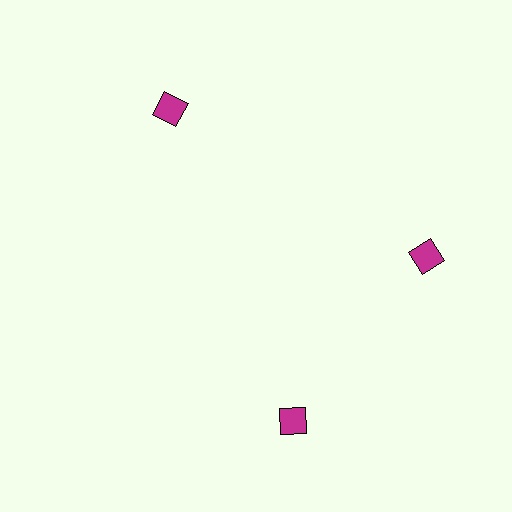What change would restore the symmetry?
The symmetry would be restored by rotating it back into even spacing with its neighbors so that all 3 diamonds sit at equal angles and equal distance from the center.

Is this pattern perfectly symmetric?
No. The 3 magenta diamonds are arranged in a ring, but one element near the 7 o'clock position is rotated out of alignment along the ring, breaking the 3-fold rotational symmetry.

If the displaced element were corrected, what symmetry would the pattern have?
It would have 3-fold rotational symmetry — the pattern would map onto itself every 120 degrees.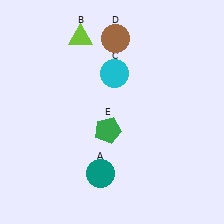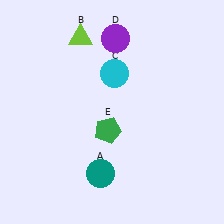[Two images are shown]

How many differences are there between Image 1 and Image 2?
There is 1 difference between the two images.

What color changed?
The circle (D) changed from brown in Image 1 to purple in Image 2.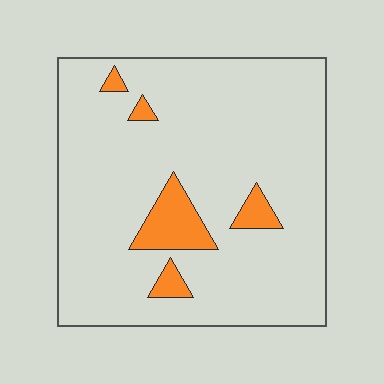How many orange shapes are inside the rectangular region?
5.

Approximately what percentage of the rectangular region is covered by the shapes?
Approximately 10%.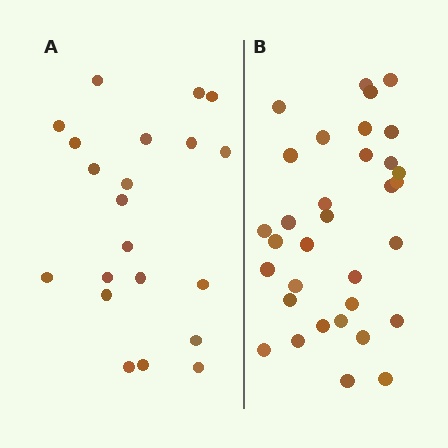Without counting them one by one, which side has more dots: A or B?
Region B (the right region) has more dots.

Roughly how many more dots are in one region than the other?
Region B has roughly 12 or so more dots than region A.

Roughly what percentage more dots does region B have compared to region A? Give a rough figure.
About 55% more.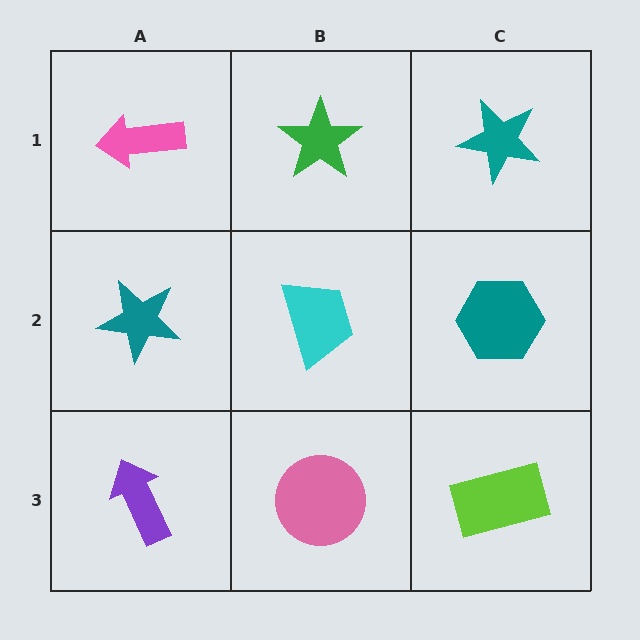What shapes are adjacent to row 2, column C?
A teal star (row 1, column C), a lime rectangle (row 3, column C), a cyan trapezoid (row 2, column B).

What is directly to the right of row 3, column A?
A pink circle.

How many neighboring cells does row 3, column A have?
2.